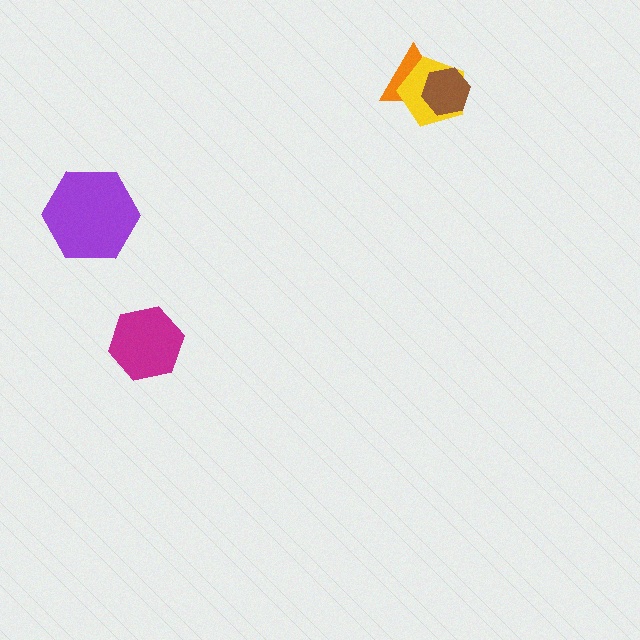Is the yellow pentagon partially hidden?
Yes, it is partially covered by another shape.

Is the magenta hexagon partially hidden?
No, no other shape covers it.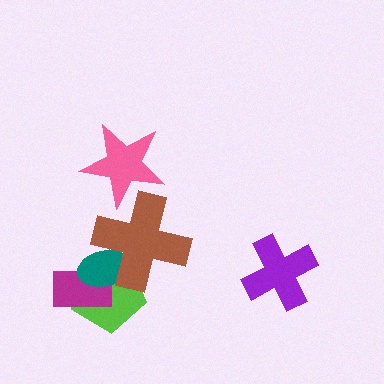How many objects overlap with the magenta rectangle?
2 objects overlap with the magenta rectangle.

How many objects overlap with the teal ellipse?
3 objects overlap with the teal ellipse.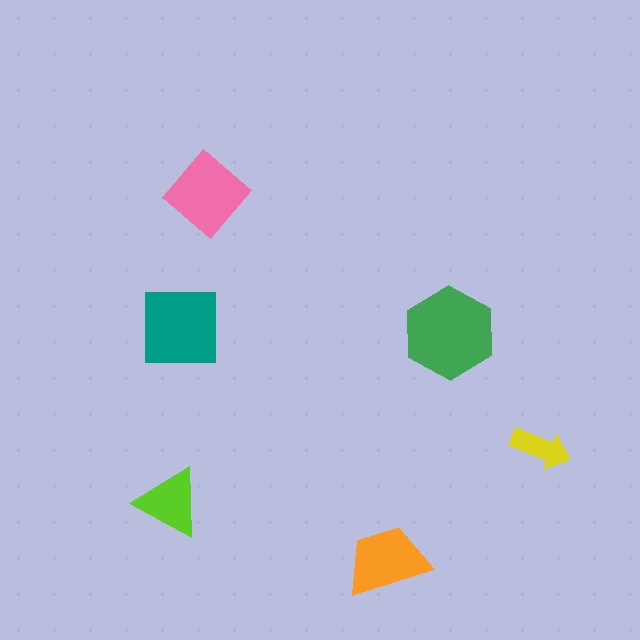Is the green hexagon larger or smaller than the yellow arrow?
Larger.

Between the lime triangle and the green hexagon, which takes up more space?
The green hexagon.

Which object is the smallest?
The yellow arrow.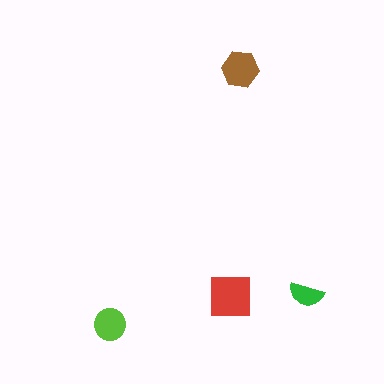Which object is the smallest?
The green semicircle.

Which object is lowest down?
The lime circle is bottommost.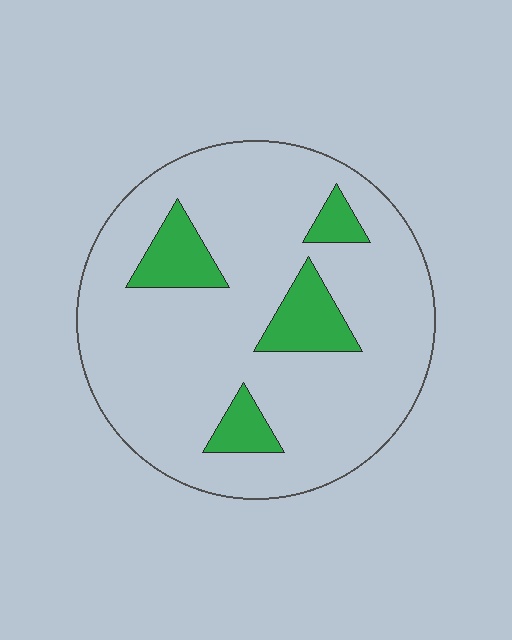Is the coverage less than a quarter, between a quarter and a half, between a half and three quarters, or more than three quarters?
Less than a quarter.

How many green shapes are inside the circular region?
4.